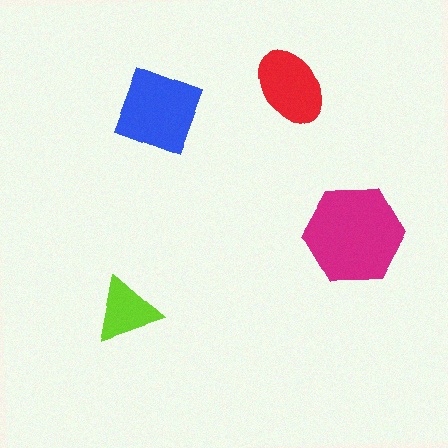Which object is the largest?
The magenta hexagon.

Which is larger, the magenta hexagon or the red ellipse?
The magenta hexagon.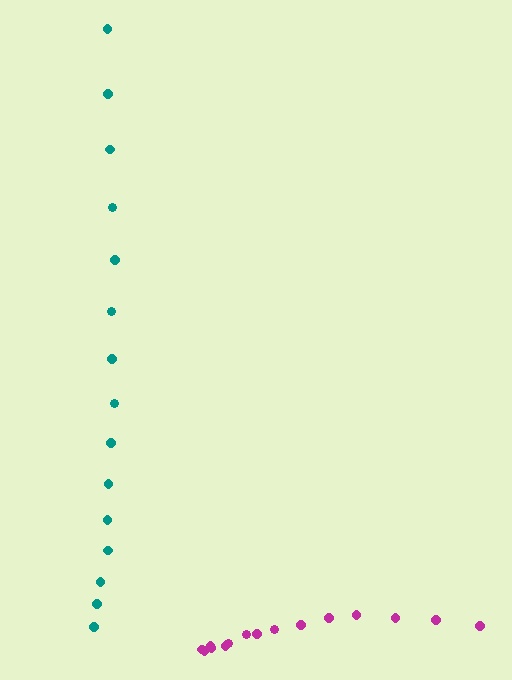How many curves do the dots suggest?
There are 2 distinct paths.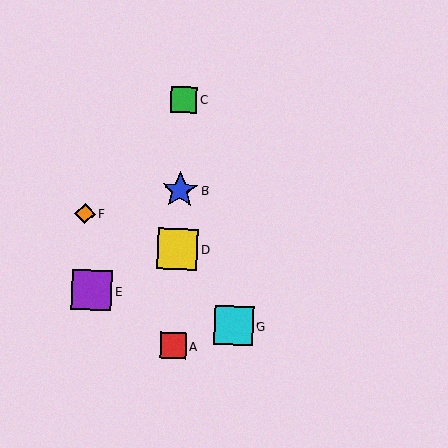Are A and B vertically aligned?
Yes, both are at x≈173.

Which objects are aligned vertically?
Objects A, B, C, D are aligned vertically.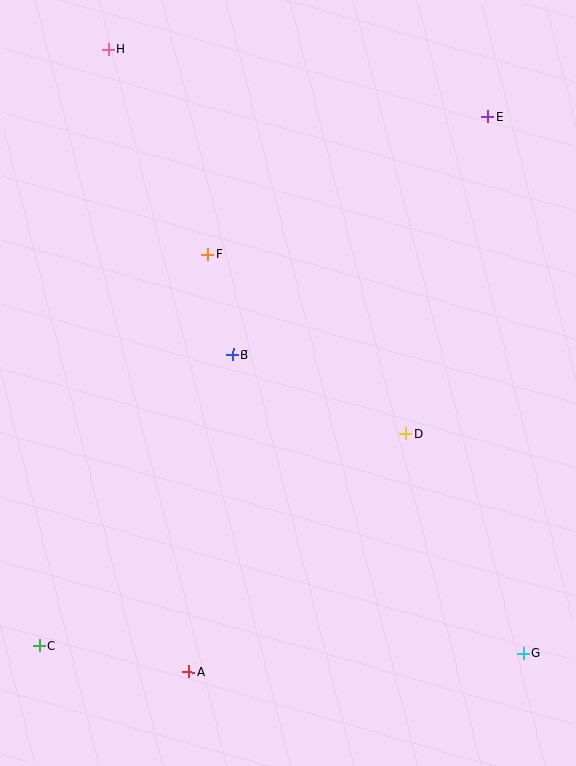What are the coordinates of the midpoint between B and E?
The midpoint between B and E is at (360, 236).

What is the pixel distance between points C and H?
The distance between C and H is 600 pixels.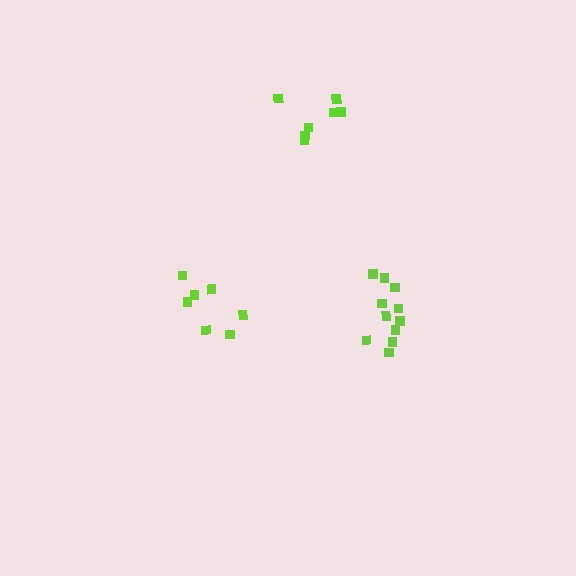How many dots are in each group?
Group 1: 11 dots, Group 2: 7 dots, Group 3: 7 dots (25 total).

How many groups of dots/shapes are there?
There are 3 groups.